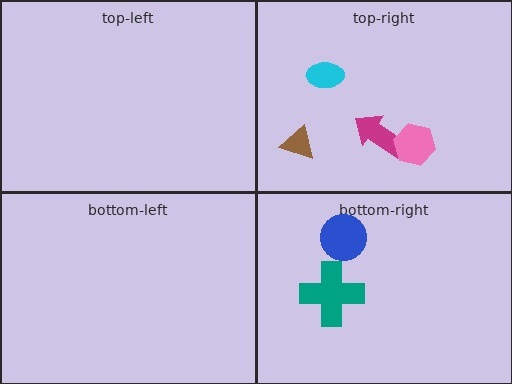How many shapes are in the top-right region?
4.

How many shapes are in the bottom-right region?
2.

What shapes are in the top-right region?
The brown triangle, the magenta arrow, the cyan ellipse, the pink hexagon.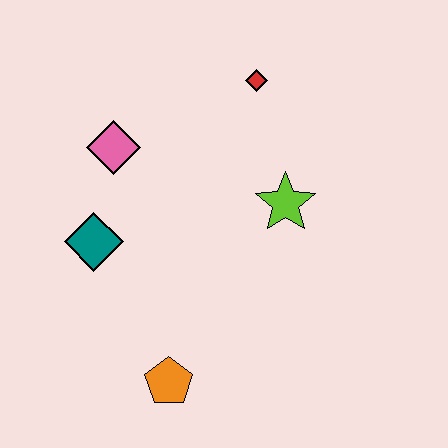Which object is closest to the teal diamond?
The pink diamond is closest to the teal diamond.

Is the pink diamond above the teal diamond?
Yes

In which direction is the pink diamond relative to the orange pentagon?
The pink diamond is above the orange pentagon.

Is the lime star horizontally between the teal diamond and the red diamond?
No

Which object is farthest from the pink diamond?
The orange pentagon is farthest from the pink diamond.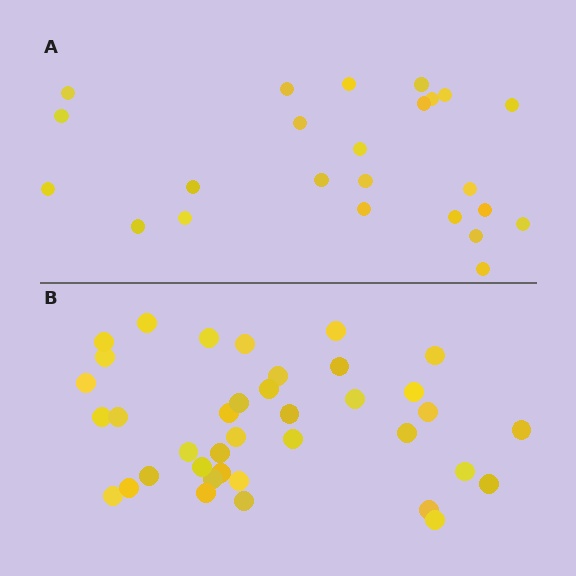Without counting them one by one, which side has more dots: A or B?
Region B (the bottom region) has more dots.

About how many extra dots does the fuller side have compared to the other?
Region B has approximately 15 more dots than region A.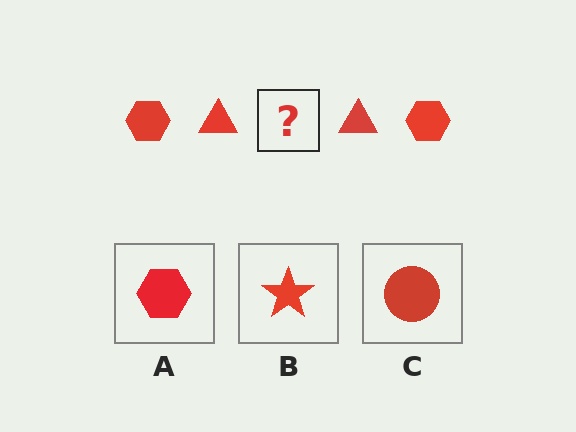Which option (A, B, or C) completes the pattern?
A.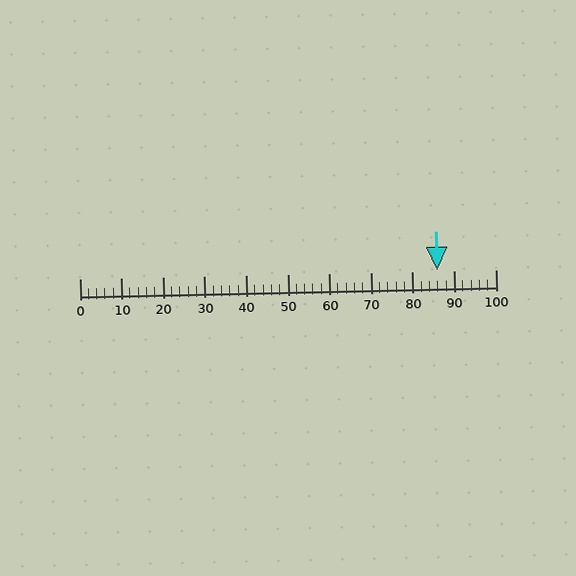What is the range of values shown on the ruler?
The ruler shows values from 0 to 100.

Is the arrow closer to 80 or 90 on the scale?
The arrow is closer to 90.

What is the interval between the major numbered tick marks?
The major tick marks are spaced 10 units apart.